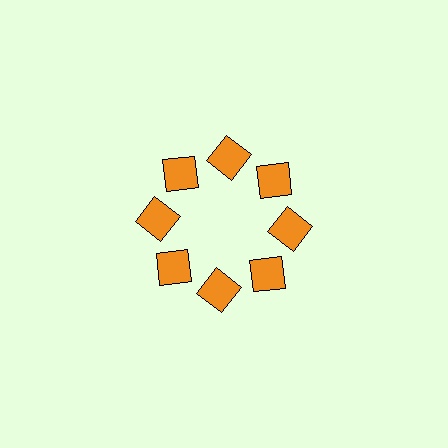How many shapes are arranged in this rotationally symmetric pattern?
There are 8 shapes, arranged in 8 groups of 1.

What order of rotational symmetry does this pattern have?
This pattern has 8-fold rotational symmetry.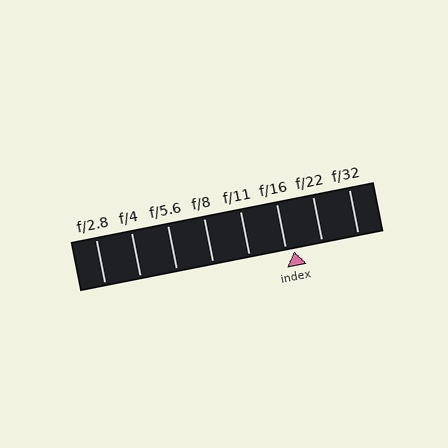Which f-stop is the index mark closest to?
The index mark is closest to f/16.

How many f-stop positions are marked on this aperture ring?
There are 8 f-stop positions marked.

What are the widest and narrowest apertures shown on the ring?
The widest aperture shown is f/2.8 and the narrowest is f/32.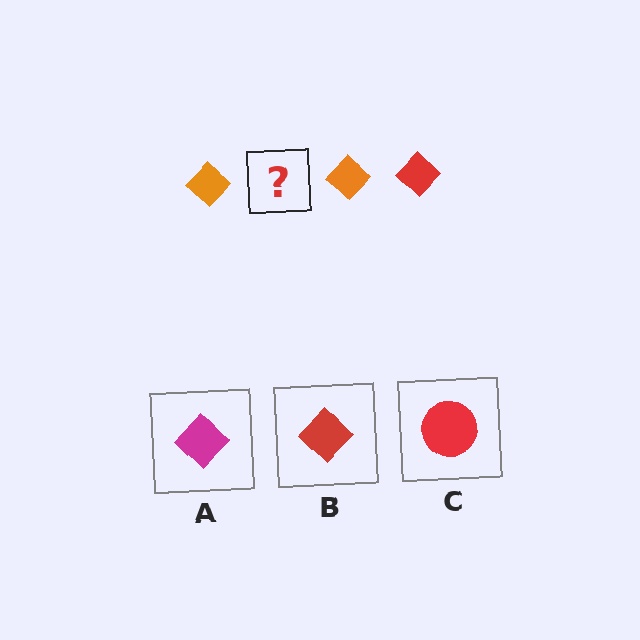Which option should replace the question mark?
Option B.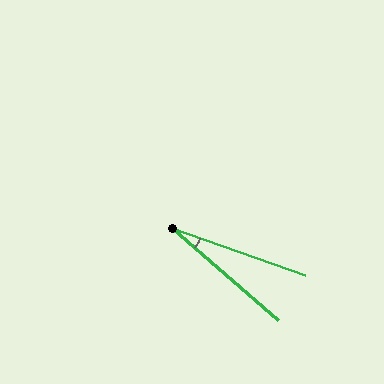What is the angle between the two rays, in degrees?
Approximately 22 degrees.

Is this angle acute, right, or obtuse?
It is acute.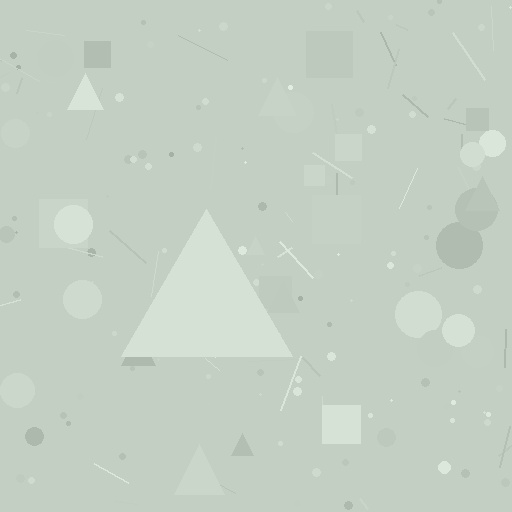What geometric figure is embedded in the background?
A triangle is embedded in the background.